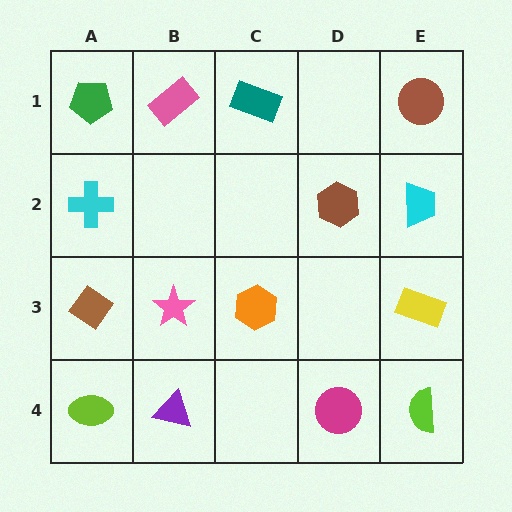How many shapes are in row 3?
4 shapes.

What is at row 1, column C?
A teal rectangle.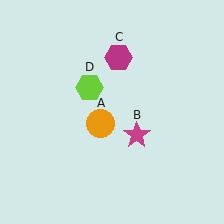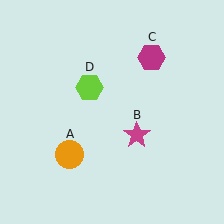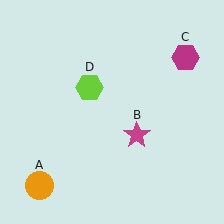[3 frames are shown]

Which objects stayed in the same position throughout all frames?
Magenta star (object B) and lime hexagon (object D) remained stationary.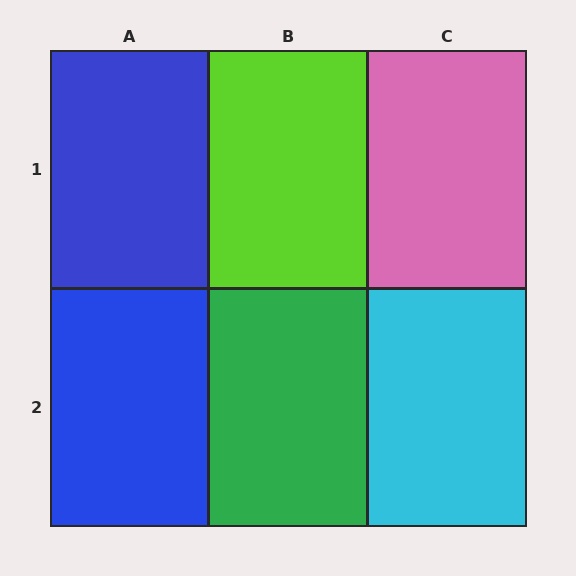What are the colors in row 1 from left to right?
Blue, lime, pink.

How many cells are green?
1 cell is green.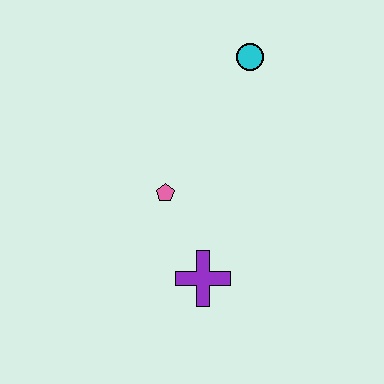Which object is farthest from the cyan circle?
The purple cross is farthest from the cyan circle.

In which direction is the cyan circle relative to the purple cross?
The cyan circle is above the purple cross.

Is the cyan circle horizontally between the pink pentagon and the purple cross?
No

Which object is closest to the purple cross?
The pink pentagon is closest to the purple cross.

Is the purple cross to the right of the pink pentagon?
Yes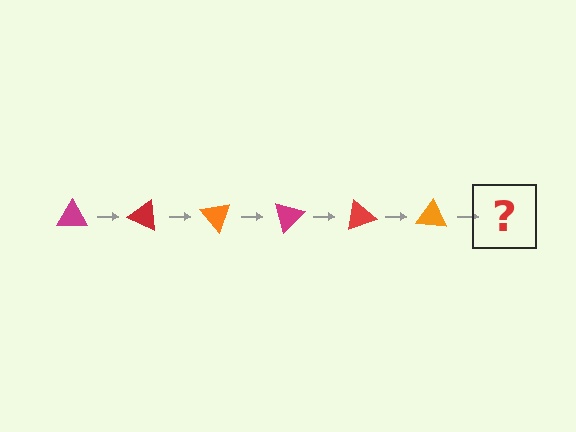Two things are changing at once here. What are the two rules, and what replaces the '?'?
The two rules are that it rotates 25 degrees each step and the color cycles through magenta, red, and orange. The '?' should be a magenta triangle, rotated 150 degrees from the start.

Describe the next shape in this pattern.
It should be a magenta triangle, rotated 150 degrees from the start.